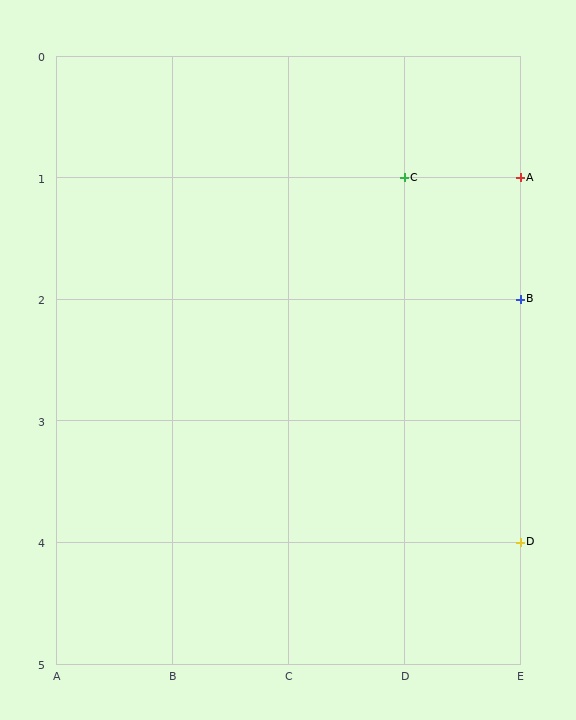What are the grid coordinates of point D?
Point D is at grid coordinates (E, 4).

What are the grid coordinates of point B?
Point B is at grid coordinates (E, 2).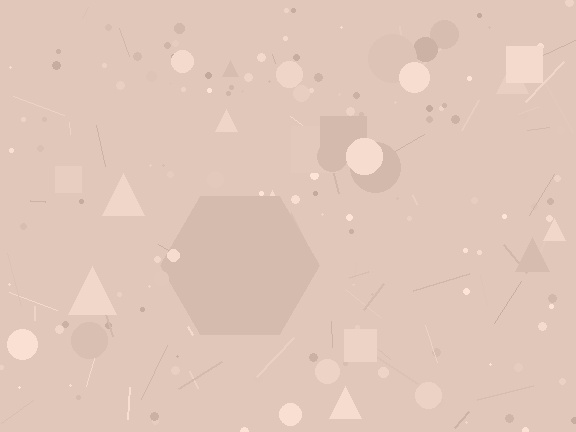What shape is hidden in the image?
A hexagon is hidden in the image.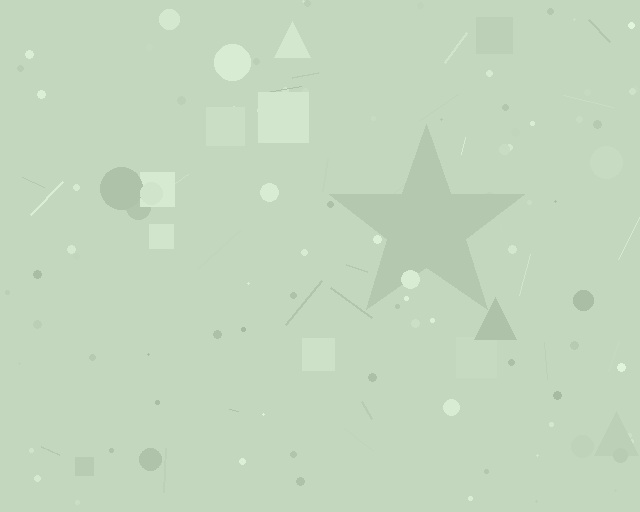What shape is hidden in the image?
A star is hidden in the image.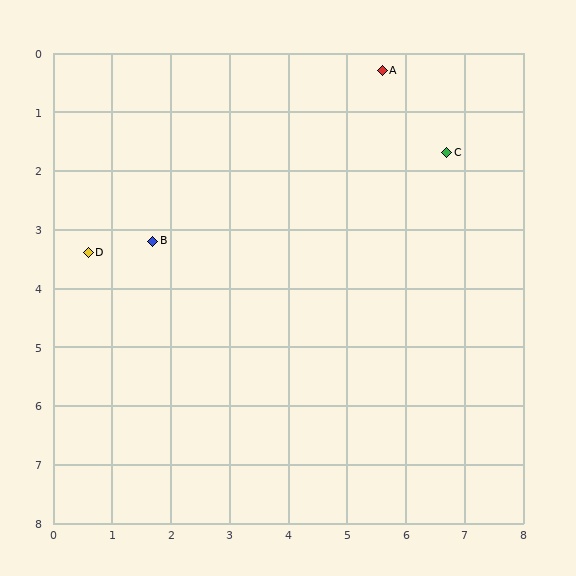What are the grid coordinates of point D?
Point D is at approximately (0.6, 3.4).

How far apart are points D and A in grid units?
Points D and A are about 5.9 grid units apart.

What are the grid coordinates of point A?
Point A is at approximately (5.6, 0.3).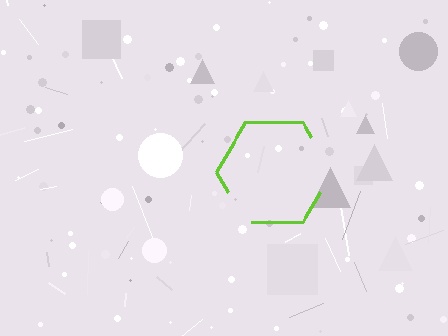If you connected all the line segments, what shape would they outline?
They would outline a hexagon.